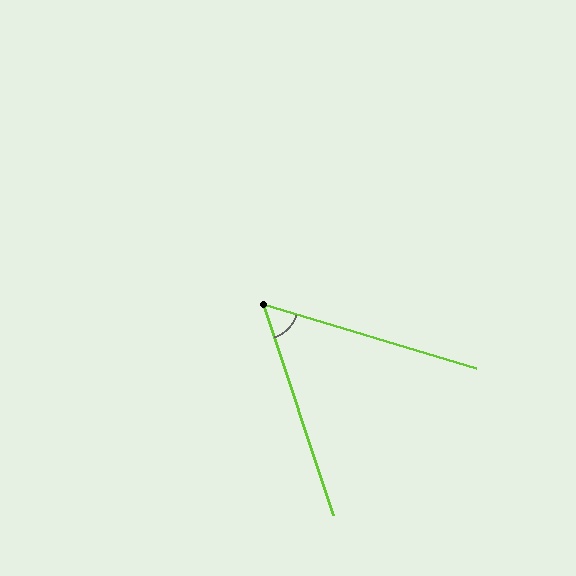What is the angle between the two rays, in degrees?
Approximately 55 degrees.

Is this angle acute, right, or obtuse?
It is acute.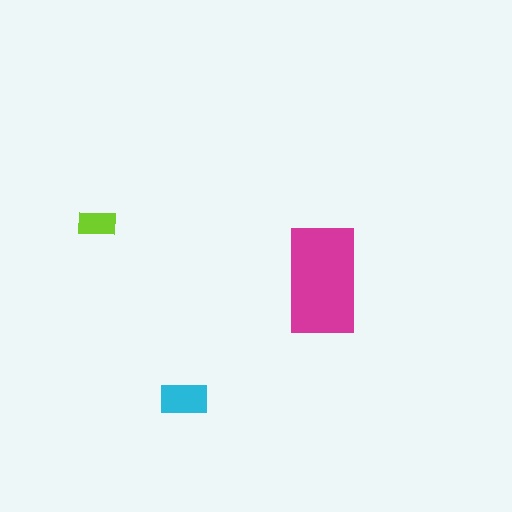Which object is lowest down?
The cyan rectangle is bottommost.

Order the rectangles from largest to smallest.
the magenta one, the cyan one, the lime one.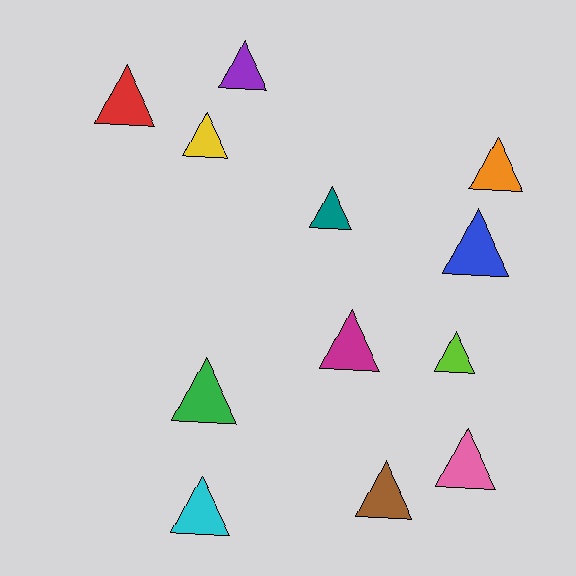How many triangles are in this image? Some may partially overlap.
There are 12 triangles.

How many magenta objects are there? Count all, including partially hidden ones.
There is 1 magenta object.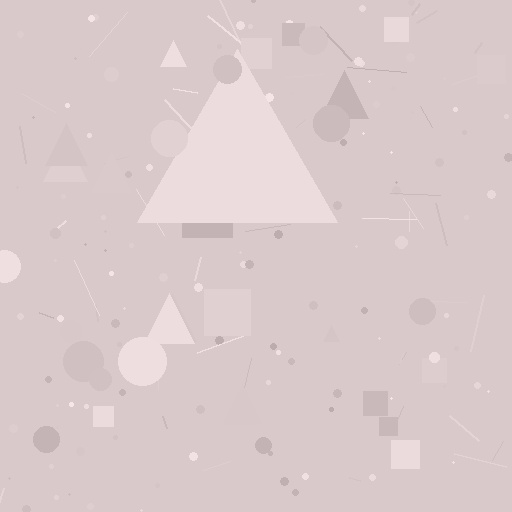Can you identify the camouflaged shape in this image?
The camouflaged shape is a triangle.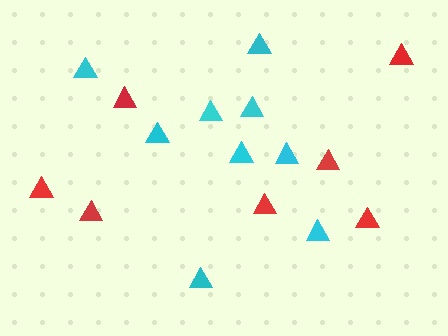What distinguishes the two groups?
There are 2 groups: one group of red triangles (7) and one group of cyan triangles (9).